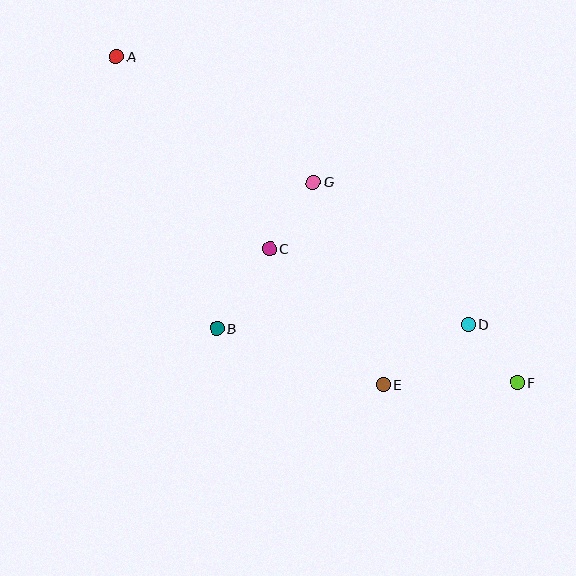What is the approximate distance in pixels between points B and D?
The distance between B and D is approximately 252 pixels.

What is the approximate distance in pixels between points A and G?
The distance between A and G is approximately 234 pixels.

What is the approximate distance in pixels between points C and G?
The distance between C and G is approximately 79 pixels.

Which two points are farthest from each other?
Points A and F are farthest from each other.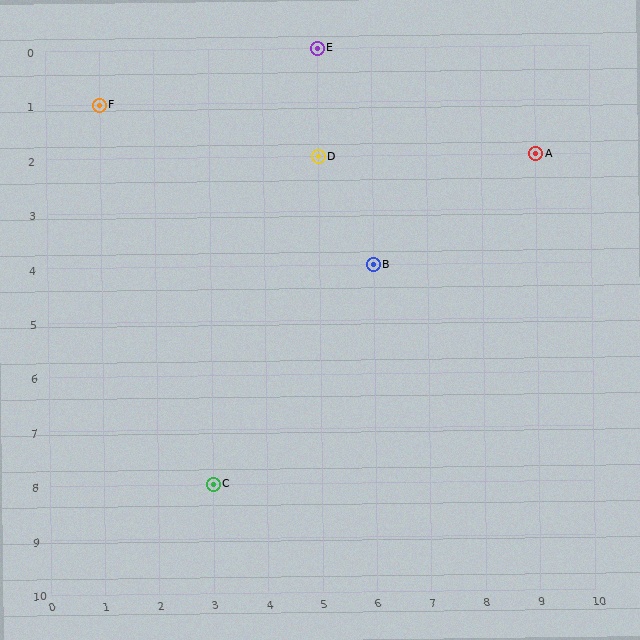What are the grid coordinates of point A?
Point A is at grid coordinates (9, 2).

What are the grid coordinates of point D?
Point D is at grid coordinates (5, 2).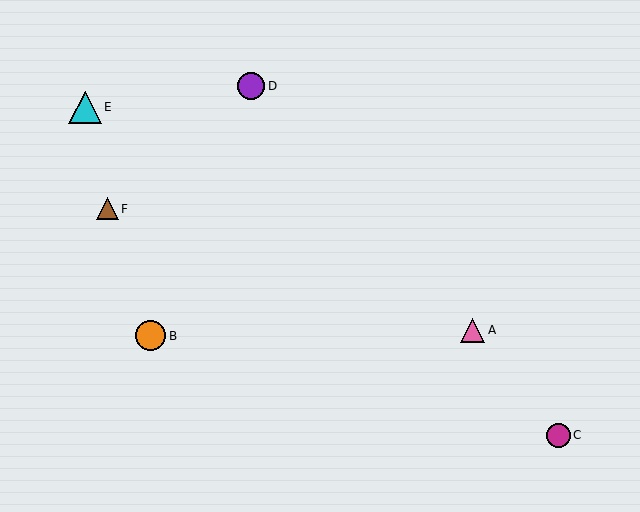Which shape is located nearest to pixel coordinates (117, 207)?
The brown triangle (labeled F) at (107, 209) is nearest to that location.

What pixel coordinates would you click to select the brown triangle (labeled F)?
Click at (107, 209) to select the brown triangle F.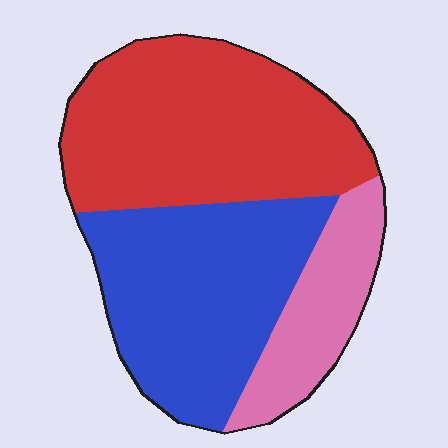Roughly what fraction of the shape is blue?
Blue takes up about three eighths (3/8) of the shape.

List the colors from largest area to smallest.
From largest to smallest: red, blue, pink.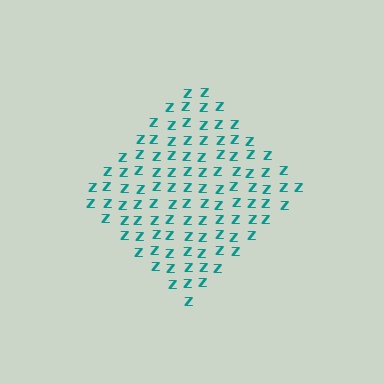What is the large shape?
The large shape is a diamond.